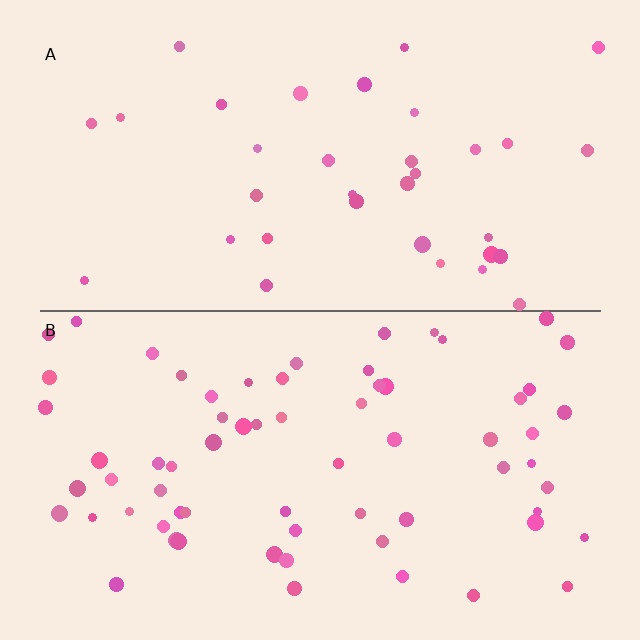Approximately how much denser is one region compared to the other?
Approximately 1.9× — region B over region A.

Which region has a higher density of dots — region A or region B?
B (the bottom).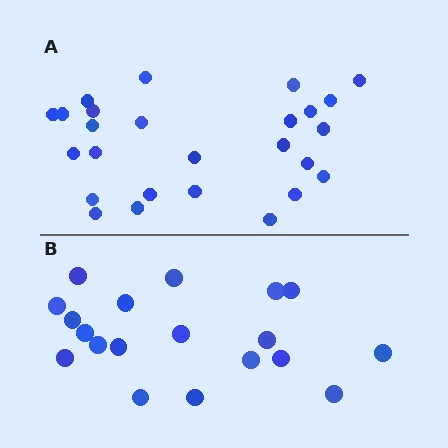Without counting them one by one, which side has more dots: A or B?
Region A (the top region) has more dots.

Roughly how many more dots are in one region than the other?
Region A has roughly 8 or so more dots than region B.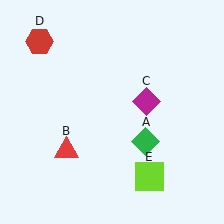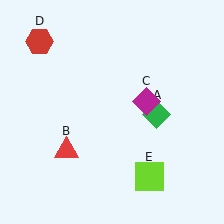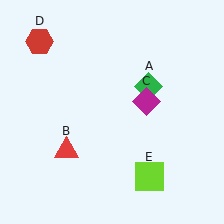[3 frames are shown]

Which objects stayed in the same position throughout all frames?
Red triangle (object B) and magenta diamond (object C) and red hexagon (object D) and lime square (object E) remained stationary.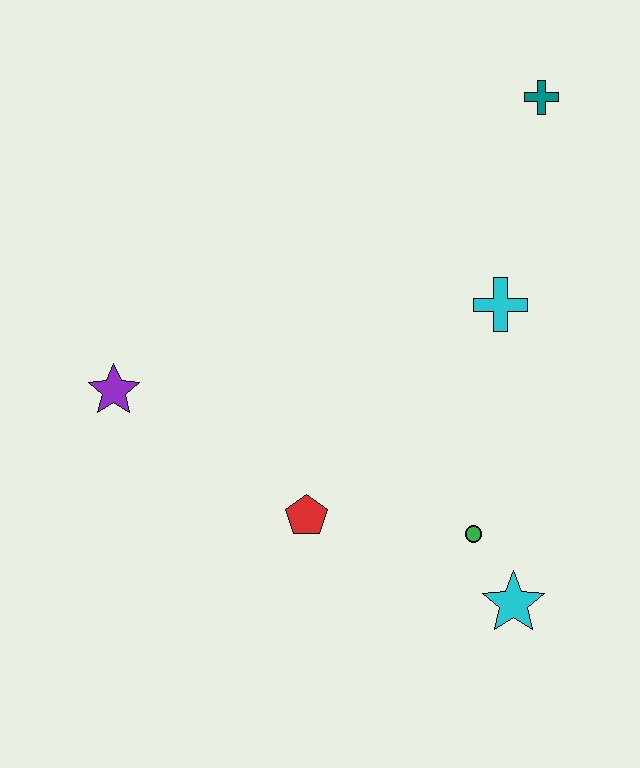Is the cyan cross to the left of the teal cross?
Yes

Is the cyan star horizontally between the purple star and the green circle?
No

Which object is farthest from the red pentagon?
The teal cross is farthest from the red pentagon.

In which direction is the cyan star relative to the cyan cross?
The cyan star is below the cyan cross.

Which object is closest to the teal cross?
The cyan cross is closest to the teal cross.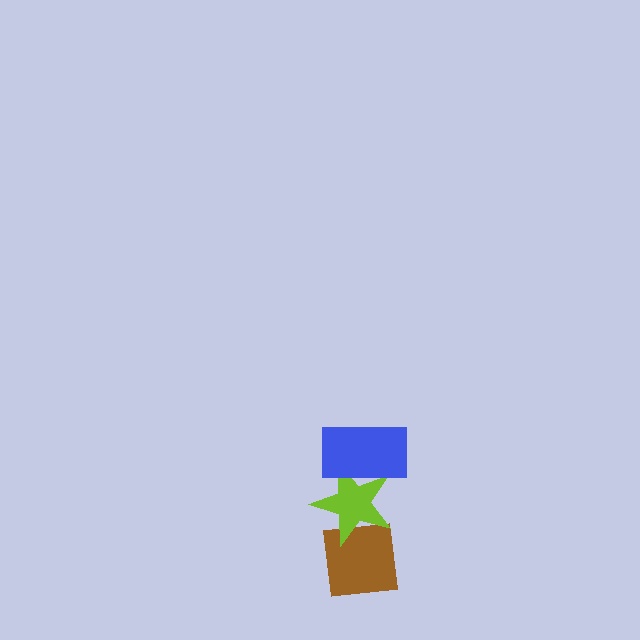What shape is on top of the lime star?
The blue rectangle is on top of the lime star.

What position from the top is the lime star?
The lime star is 2nd from the top.